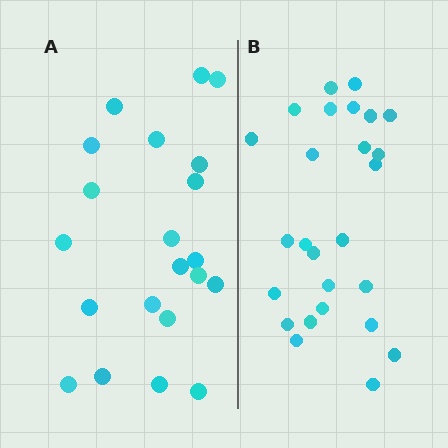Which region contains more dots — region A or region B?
Region B (the right region) has more dots.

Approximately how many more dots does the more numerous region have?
Region B has about 5 more dots than region A.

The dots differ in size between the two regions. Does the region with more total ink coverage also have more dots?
No. Region A has more total ink coverage because its dots are larger, but region B actually contains more individual dots. Total area can be misleading — the number of items is what matters here.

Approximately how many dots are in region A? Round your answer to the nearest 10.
About 20 dots. (The exact count is 21, which rounds to 20.)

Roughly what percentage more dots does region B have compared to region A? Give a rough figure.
About 25% more.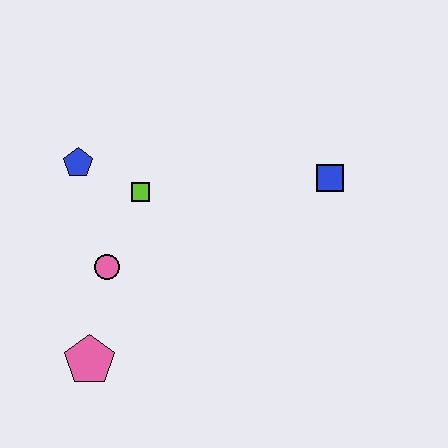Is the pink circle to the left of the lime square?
Yes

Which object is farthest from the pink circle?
The blue square is farthest from the pink circle.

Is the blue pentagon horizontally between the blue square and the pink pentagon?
No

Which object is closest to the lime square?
The blue pentagon is closest to the lime square.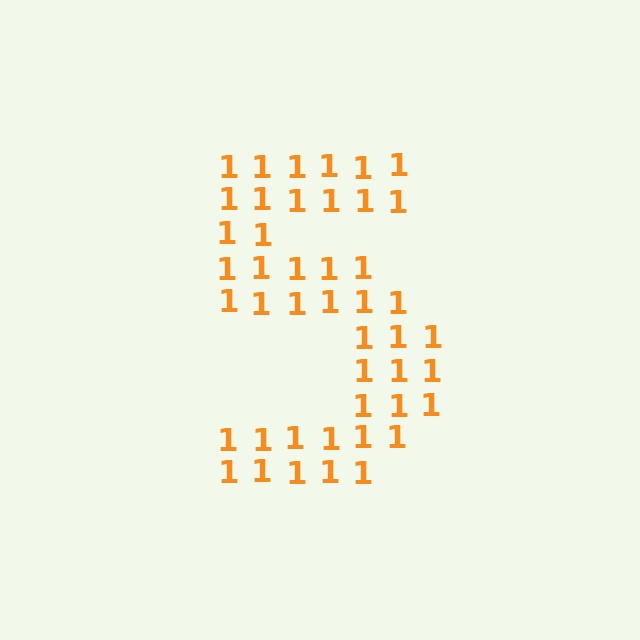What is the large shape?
The large shape is the digit 5.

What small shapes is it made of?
It is made of small digit 1's.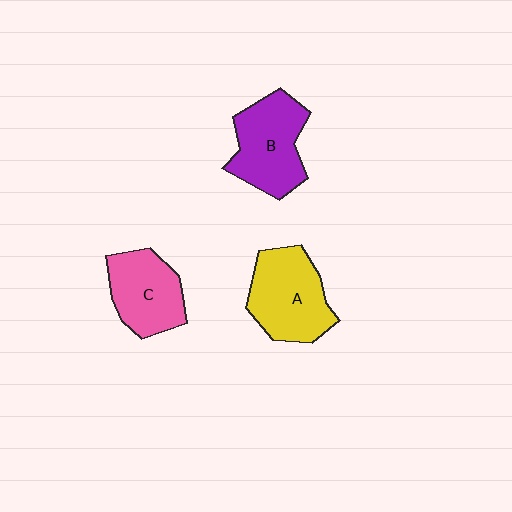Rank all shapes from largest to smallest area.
From largest to smallest: A (yellow), B (purple), C (pink).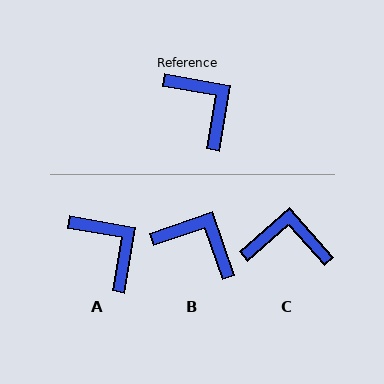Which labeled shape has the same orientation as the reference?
A.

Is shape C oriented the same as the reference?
No, it is off by about 51 degrees.